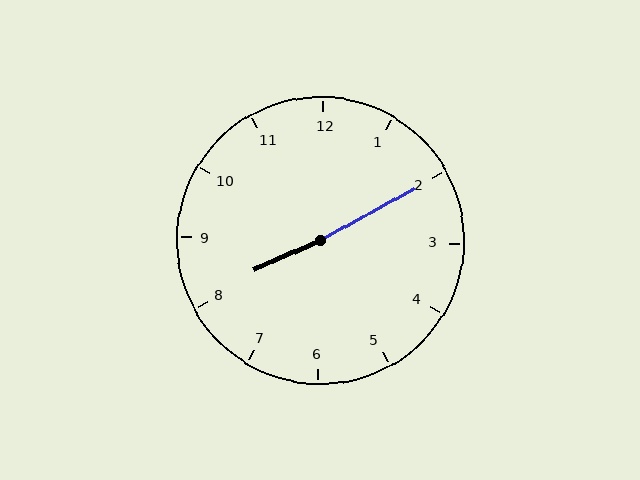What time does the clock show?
8:10.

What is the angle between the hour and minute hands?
Approximately 175 degrees.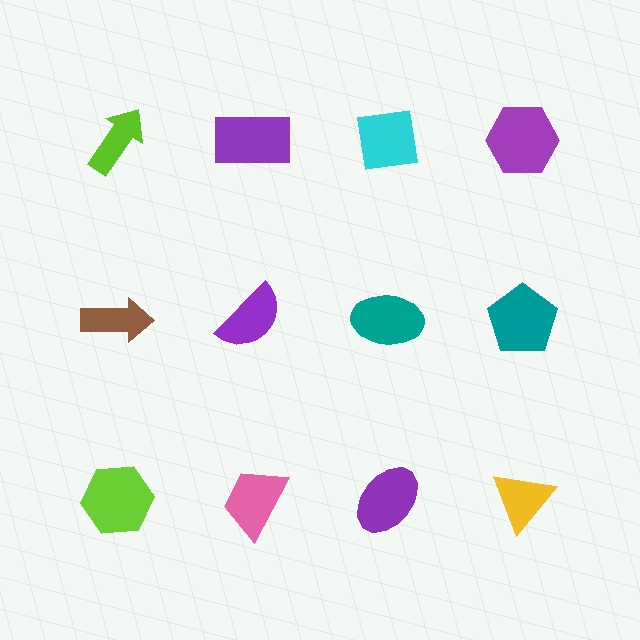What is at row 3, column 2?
A pink trapezoid.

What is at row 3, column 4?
A yellow triangle.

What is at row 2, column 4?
A teal pentagon.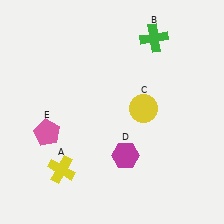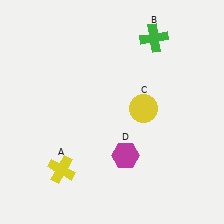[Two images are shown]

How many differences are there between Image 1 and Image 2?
There is 1 difference between the two images.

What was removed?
The pink pentagon (E) was removed in Image 2.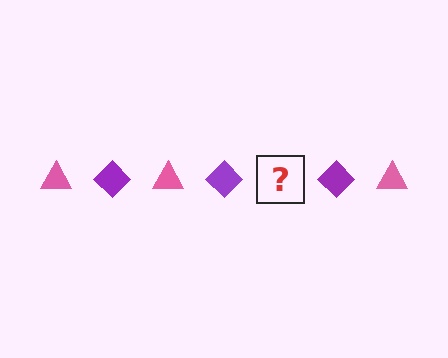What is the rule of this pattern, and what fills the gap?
The rule is that the pattern alternates between pink triangle and purple diamond. The gap should be filled with a pink triangle.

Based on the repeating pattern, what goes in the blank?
The blank should be a pink triangle.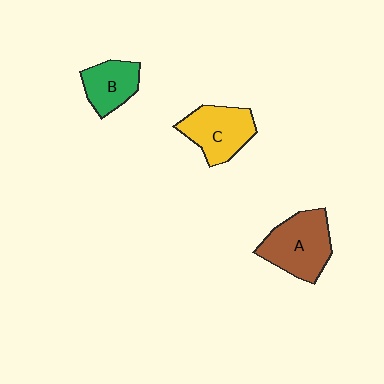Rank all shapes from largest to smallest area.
From largest to smallest: A (brown), C (yellow), B (green).